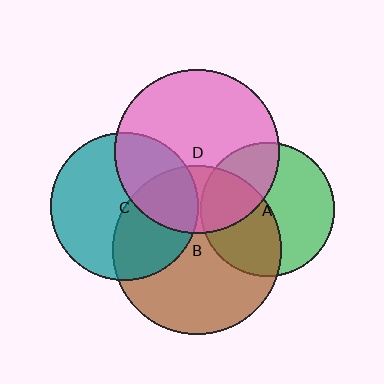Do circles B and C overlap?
Yes.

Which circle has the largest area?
Circle B (brown).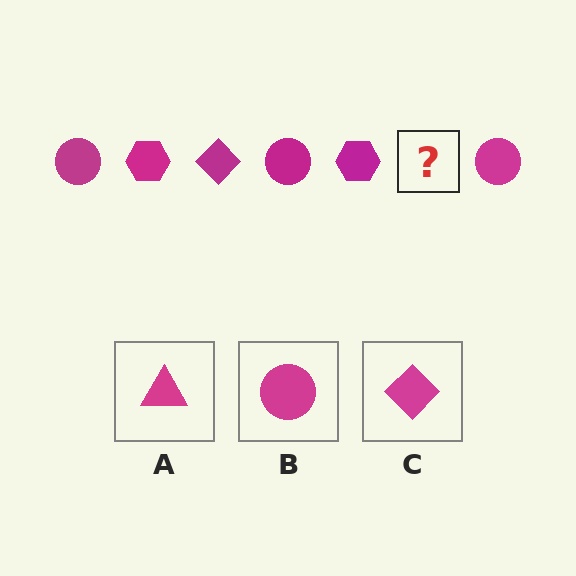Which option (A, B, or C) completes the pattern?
C.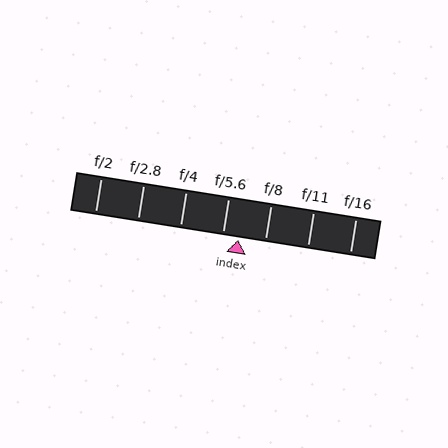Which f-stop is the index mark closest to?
The index mark is closest to f/5.6.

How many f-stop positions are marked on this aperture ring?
There are 7 f-stop positions marked.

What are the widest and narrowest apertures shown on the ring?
The widest aperture shown is f/2 and the narrowest is f/16.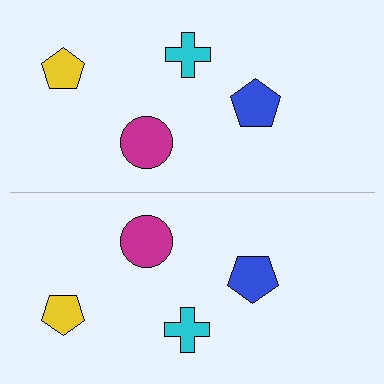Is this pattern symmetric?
Yes, this pattern has bilateral (reflection) symmetry.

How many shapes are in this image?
There are 8 shapes in this image.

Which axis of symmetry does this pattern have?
The pattern has a horizontal axis of symmetry running through the center of the image.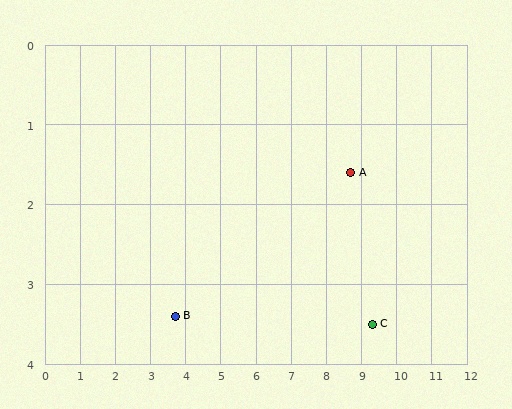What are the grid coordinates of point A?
Point A is at approximately (8.7, 1.6).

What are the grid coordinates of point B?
Point B is at approximately (3.7, 3.4).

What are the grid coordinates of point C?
Point C is at approximately (9.3, 3.5).